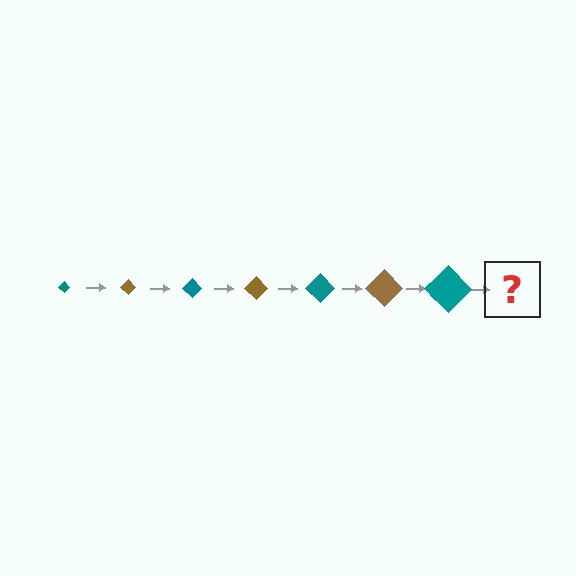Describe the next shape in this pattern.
It should be a brown diamond, larger than the previous one.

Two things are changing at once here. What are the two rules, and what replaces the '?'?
The two rules are that the diamond grows larger each step and the color cycles through teal and brown. The '?' should be a brown diamond, larger than the previous one.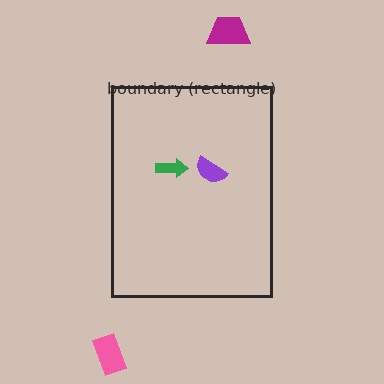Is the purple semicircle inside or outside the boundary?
Inside.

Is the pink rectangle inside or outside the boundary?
Outside.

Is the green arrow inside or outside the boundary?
Inside.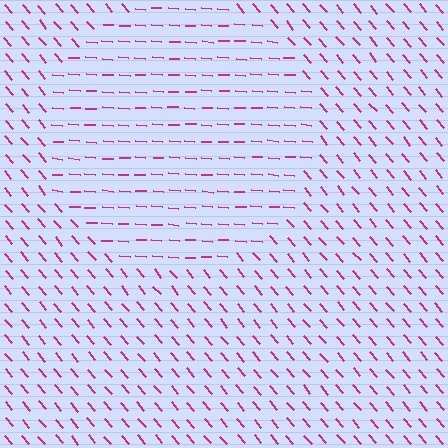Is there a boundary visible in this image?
Yes, there is a texture boundary formed by a change in line orientation.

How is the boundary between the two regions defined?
The boundary is defined purely by a change in line orientation (approximately 45 degrees difference). All lines are the same color and thickness.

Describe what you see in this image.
The image is filled with small magenta line segments. A circle region in the image has lines oriented differently from the surrounding lines, creating a visible texture boundary.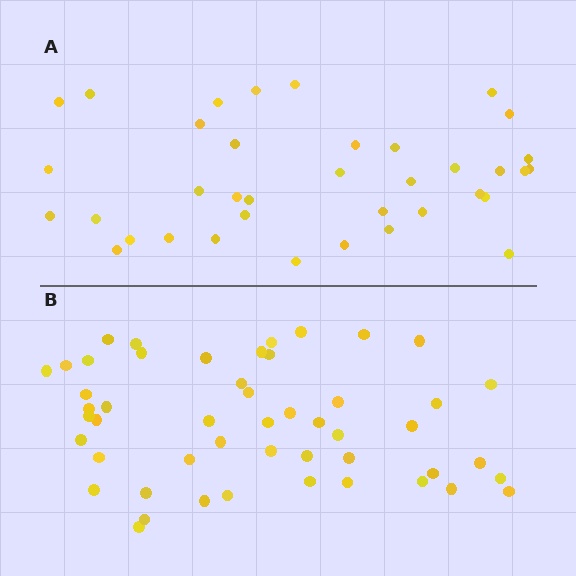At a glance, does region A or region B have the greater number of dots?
Region B (the bottom region) has more dots.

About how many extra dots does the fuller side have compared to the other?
Region B has approximately 15 more dots than region A.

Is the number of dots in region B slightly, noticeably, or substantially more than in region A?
Region B has noticeably more, but not dramatically so. The ratio is roughly 1.4 to 1.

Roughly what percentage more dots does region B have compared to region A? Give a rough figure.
About 35% more.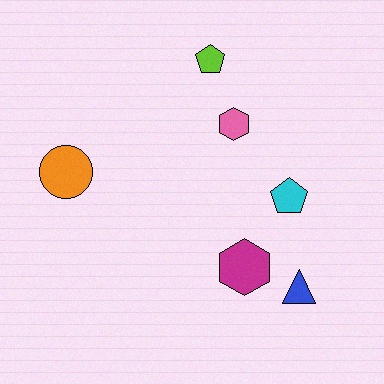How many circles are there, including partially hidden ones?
There is 1 circle.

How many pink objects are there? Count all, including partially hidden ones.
There is 1 pink object.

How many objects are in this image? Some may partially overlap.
There are 6 objects.